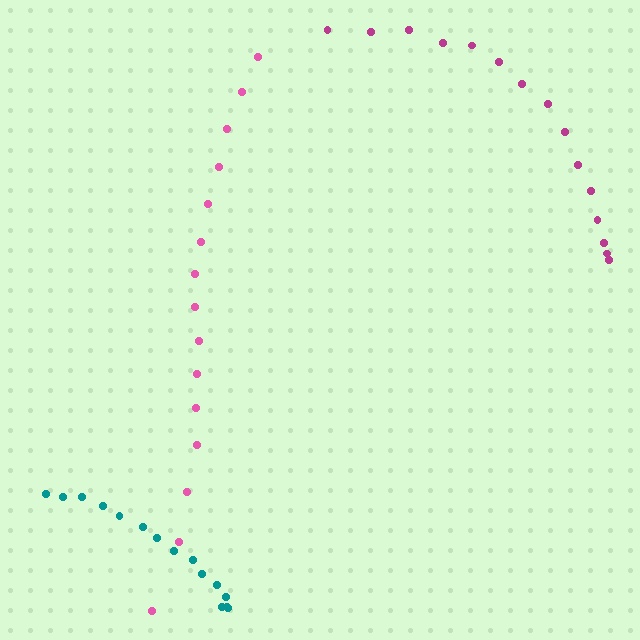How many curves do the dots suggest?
There are 3 distinct paths.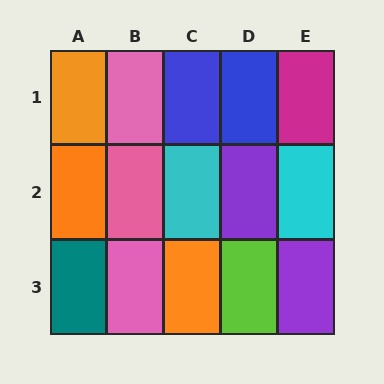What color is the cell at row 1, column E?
Magenta.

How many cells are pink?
3 cells are pink.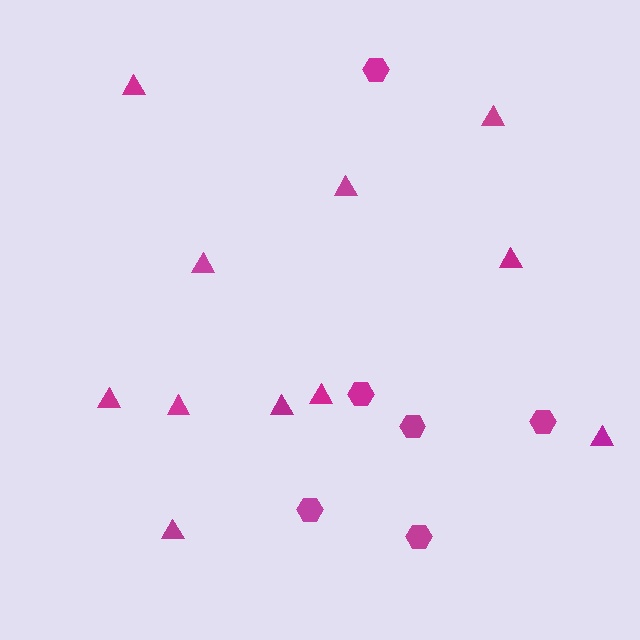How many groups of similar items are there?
There are 2 groups: one group of triangles (11) and one group of hexagons (6).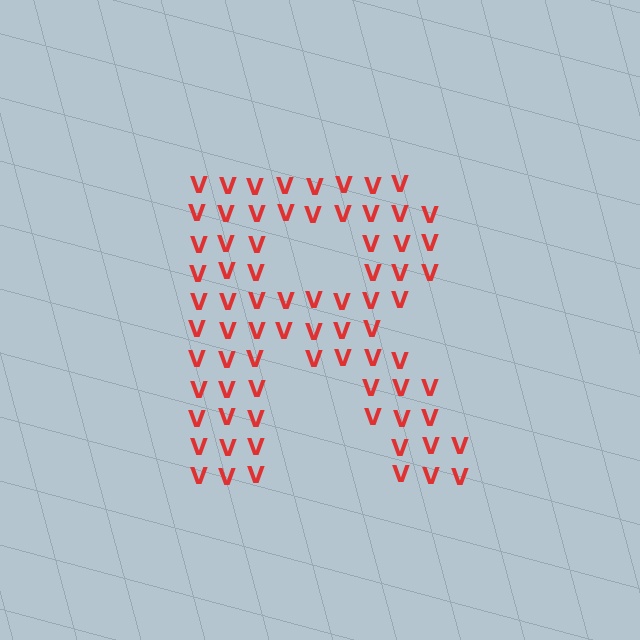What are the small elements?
The small elements are letter V's.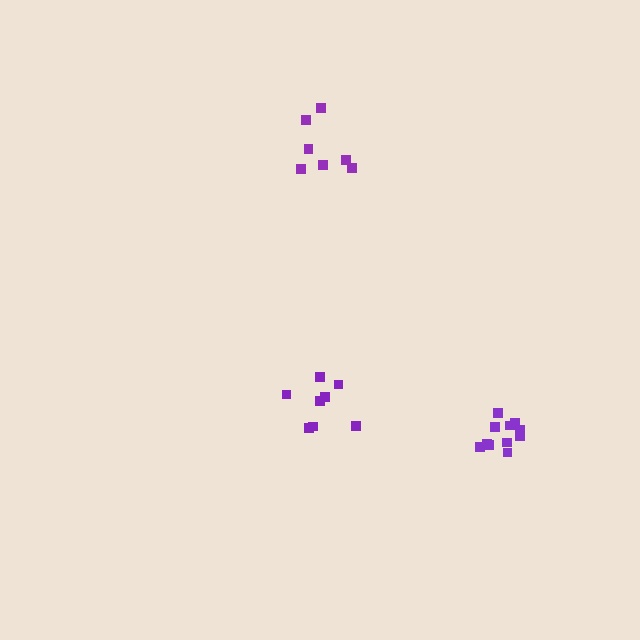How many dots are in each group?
Group 1: 7 dots, Group 2: 8 dots, Group 3: 12 dots (27 total).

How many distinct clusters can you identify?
There are 3 distinct clusters.